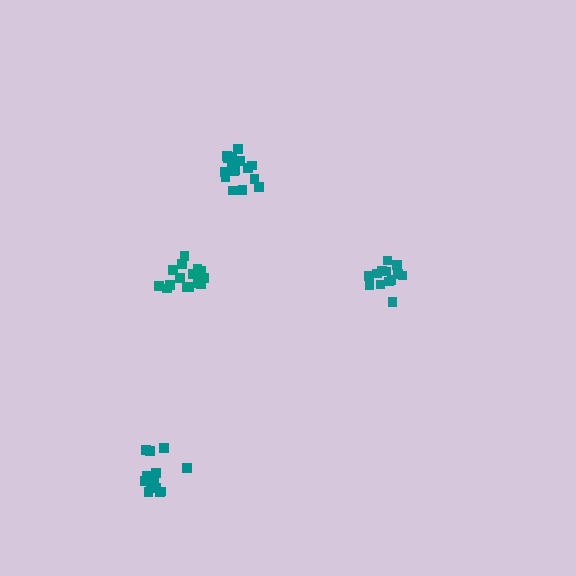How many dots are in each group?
Group 1: 15 dots, Group 2: 16 dots, Group 3: 13 dots, Group 4: 16 dots (60 total).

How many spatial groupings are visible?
There are 4 spatial groupings.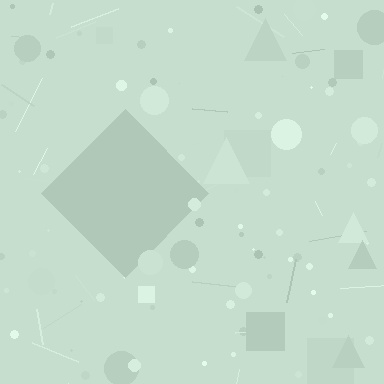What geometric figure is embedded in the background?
A diamond is embedded in the background.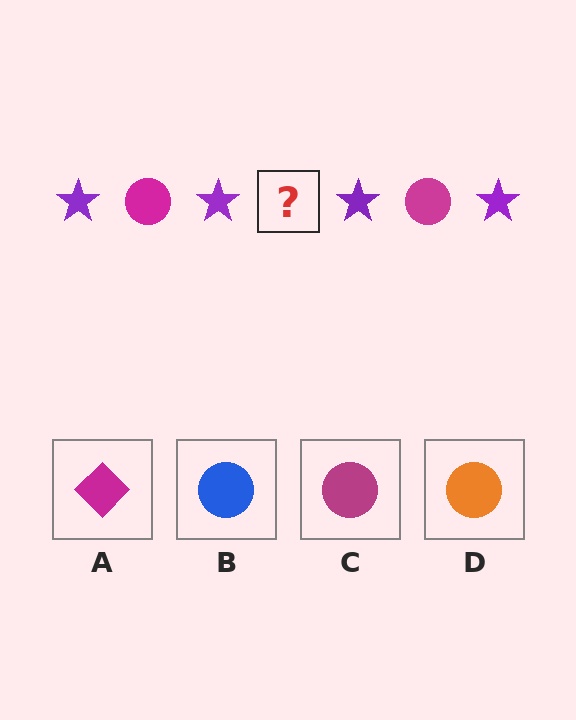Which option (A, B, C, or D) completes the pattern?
C.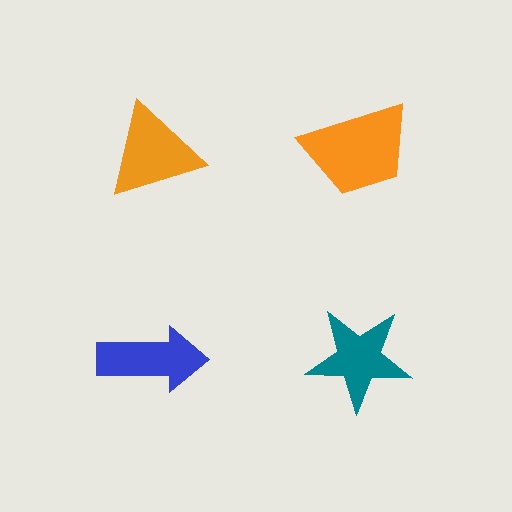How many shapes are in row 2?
2 shapes.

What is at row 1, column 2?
An orange trapezoid.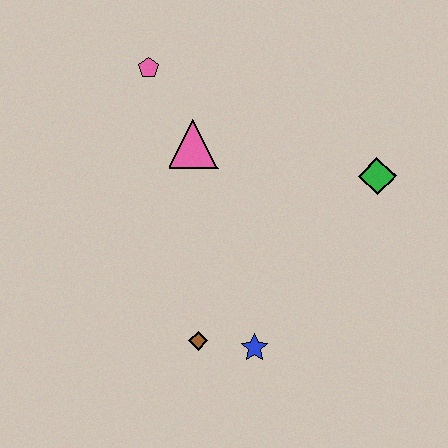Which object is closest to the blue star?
The brown diamond is closest to the blue star.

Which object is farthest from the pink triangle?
The blue star is farthest from the pink triangle.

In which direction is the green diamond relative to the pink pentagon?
The green diamond is to the right of the pink pentagon.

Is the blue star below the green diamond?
Yes